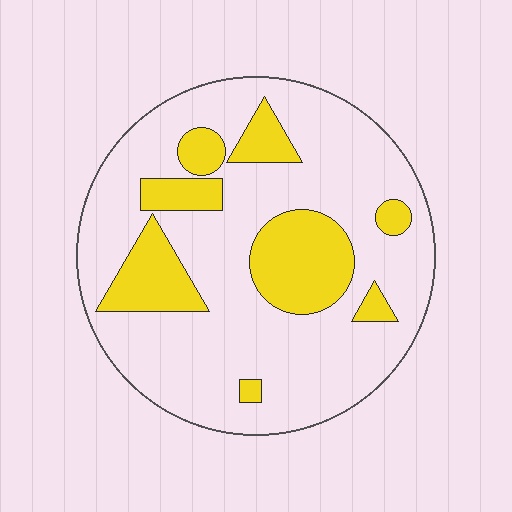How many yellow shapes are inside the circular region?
8.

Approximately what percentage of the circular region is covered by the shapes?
Approximately 25%.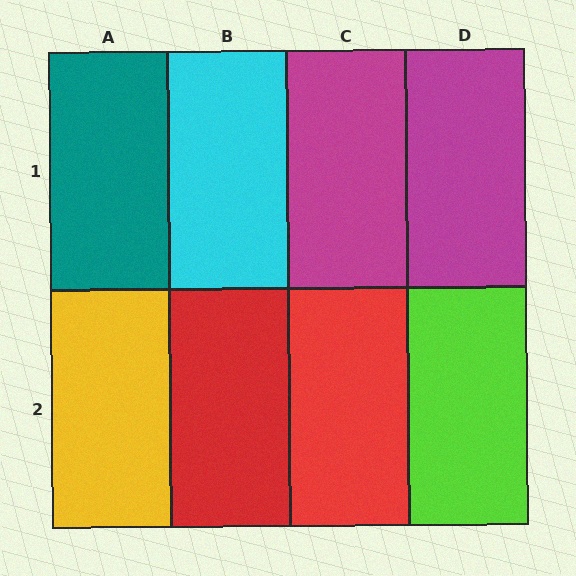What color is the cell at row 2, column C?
Red.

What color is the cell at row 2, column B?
Red.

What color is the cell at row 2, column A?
Yellow.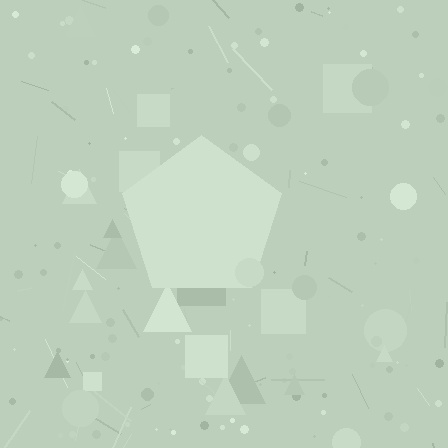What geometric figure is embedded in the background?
A pentagon is embedded in the background.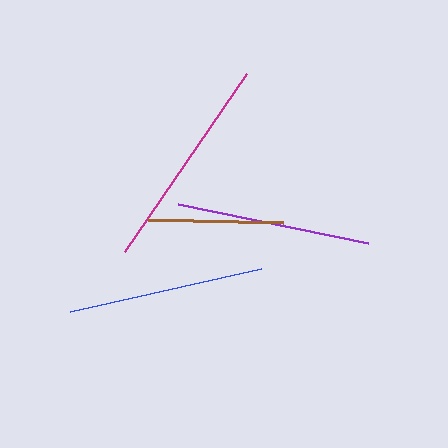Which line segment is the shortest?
The brown line is the shortest at approximately 135 pixels.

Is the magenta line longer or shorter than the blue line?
The magenta line is longer than the blue line.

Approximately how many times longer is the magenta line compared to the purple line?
The magenta line is approximately 1.1 times the length of the purple line.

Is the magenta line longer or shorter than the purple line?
The magenta line is longer than the purple line.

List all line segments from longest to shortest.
From longest to shortest: magenta, blue, purple, brown.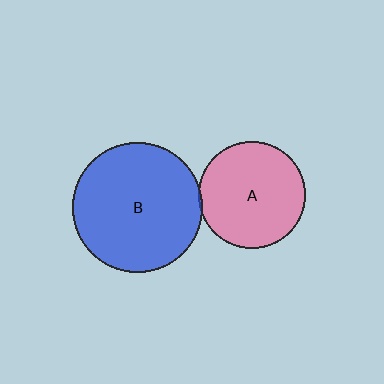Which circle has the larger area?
Circle B (blue).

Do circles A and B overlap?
Yes.